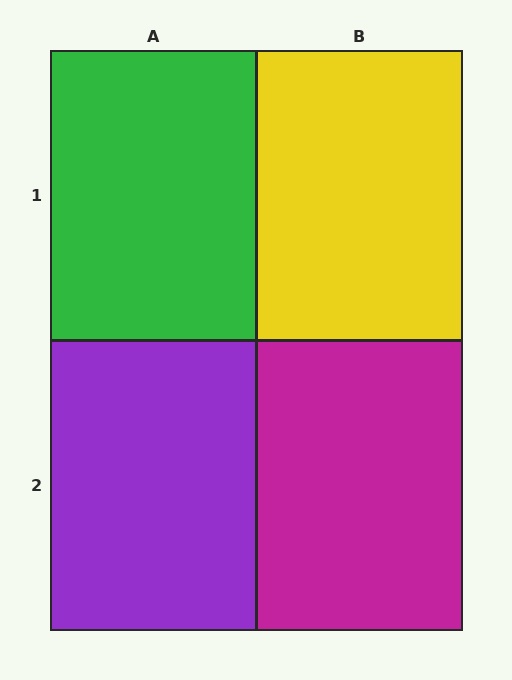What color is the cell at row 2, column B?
Magenta.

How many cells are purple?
1 cell is purple.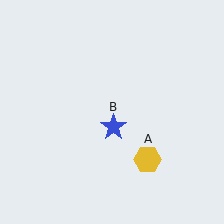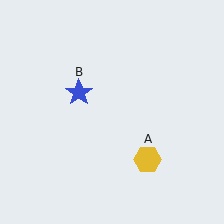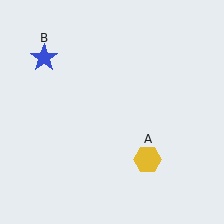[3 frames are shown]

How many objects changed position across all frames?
1 object changed position: blue star (object B).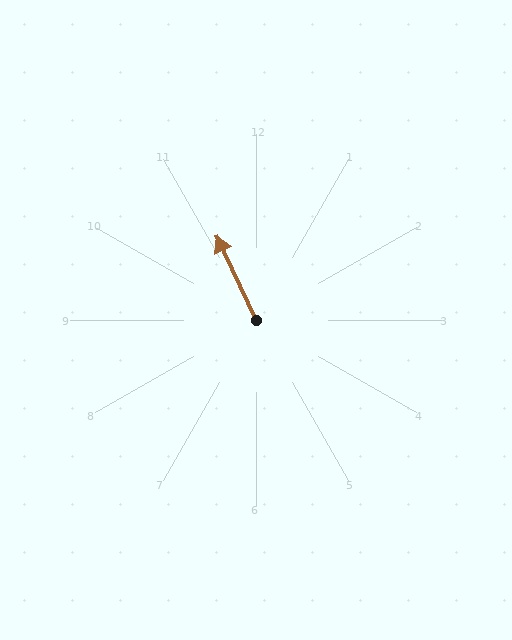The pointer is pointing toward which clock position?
Roughly 11 o'clock.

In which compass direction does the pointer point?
Northwest.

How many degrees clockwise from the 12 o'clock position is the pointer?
Approximately 335 degrees.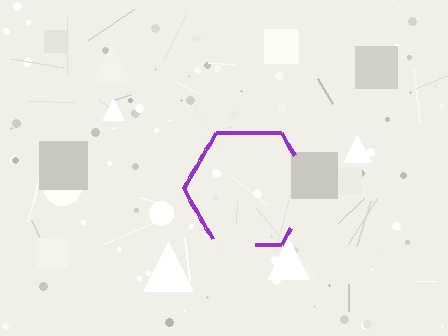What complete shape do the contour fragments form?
The contour fragments form a hexagon.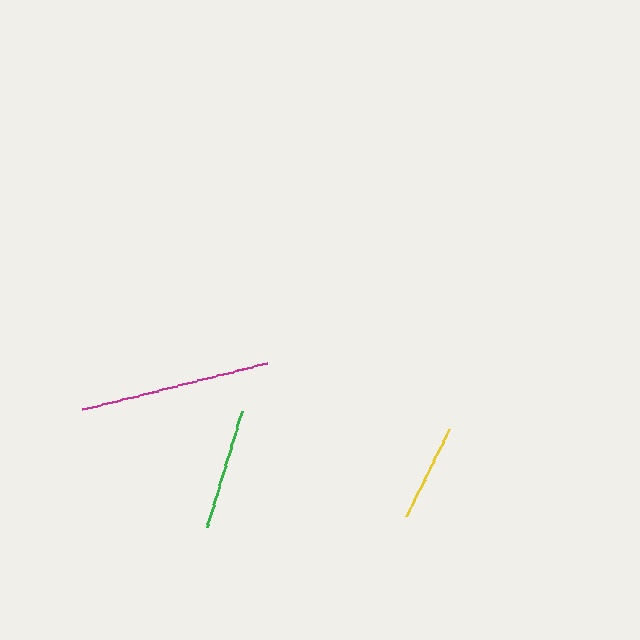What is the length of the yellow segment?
The yellow segment is approximately 96 pixels long.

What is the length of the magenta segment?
The magenta segment is approximately 190 pixels long.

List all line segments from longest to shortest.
From longest to shortest: magenta, green, yellow.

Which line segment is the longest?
The magenta line is the longest at approximately 190 pixels.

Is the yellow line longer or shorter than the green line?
The green line is longer than the yellow line.